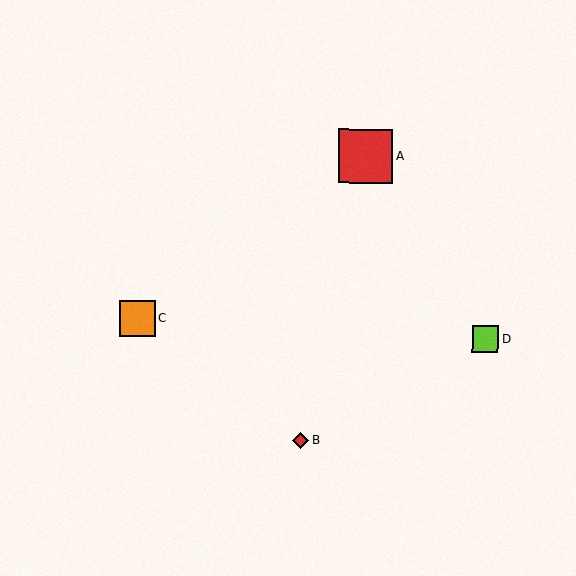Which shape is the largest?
The red square (labeled A) is the largest.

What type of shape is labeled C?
Shape C is an orange square.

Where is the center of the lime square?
The center of the lime square is at (485, 339).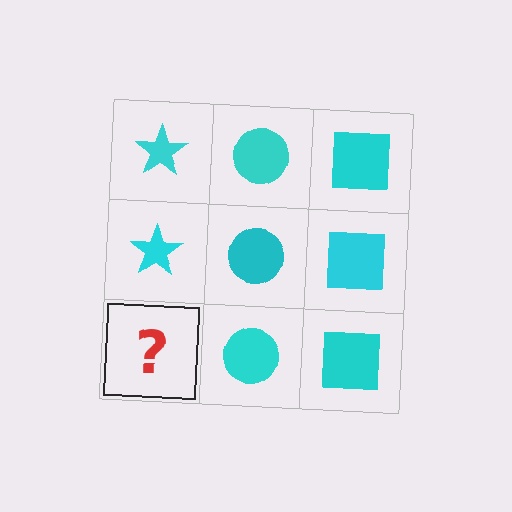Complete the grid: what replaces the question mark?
The question mark should be replaced with a cyan star.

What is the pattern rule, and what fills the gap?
The rule is that each column has a consistent shape. The gap should be filled with a cyan star.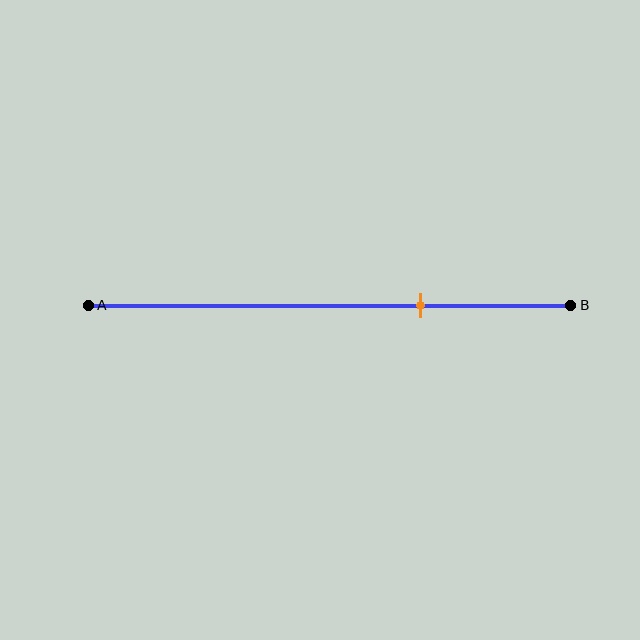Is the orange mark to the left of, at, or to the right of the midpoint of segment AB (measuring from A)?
The orange mark is to the right of the midpoint of segment AB.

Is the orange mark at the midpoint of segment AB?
No, the mark is at about 70% from A, not at the 50% midpoint.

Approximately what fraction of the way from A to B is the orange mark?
The orange mark is approximately 70% of the way from A to B.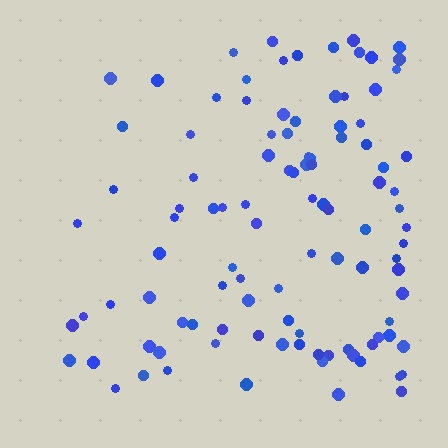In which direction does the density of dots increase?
From left to right, with the right side densest.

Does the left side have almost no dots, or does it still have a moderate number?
Still a moderate number, just noticeably fewer than the right.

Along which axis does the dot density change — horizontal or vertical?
Horizontal.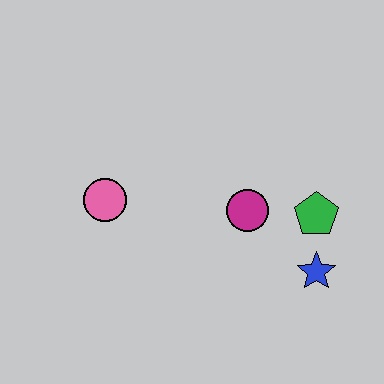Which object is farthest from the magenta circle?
The pink circle is farthest from the magenta circle.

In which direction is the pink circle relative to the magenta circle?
The pink circle is to the left of the magenta circle.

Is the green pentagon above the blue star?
Yes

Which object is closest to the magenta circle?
The green pentagon is closest to the magenta circle.